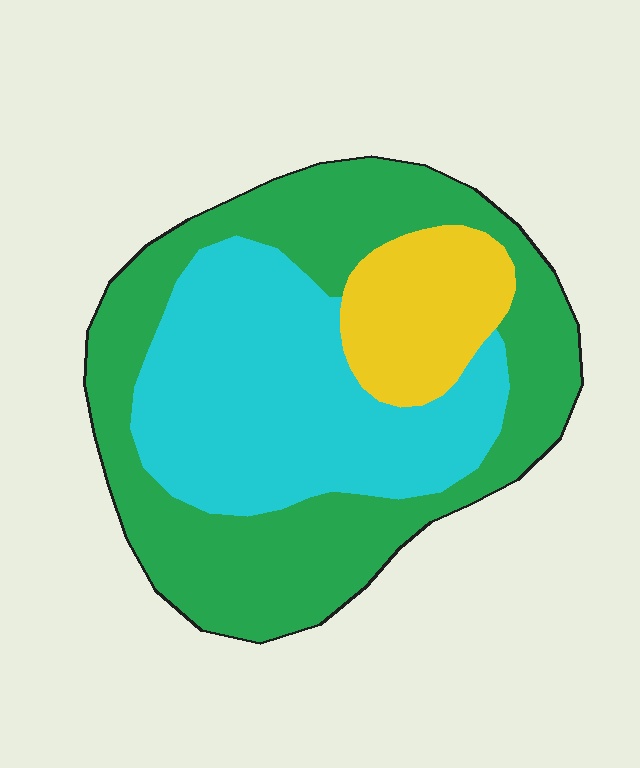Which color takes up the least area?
Yellow, at roughly 15%.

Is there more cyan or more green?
Green.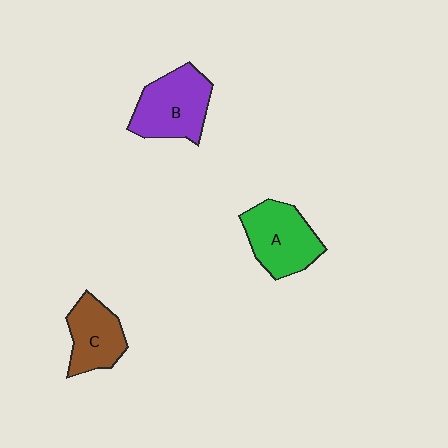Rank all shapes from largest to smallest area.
From largest to smallest: B (purple), A (green), C (brown).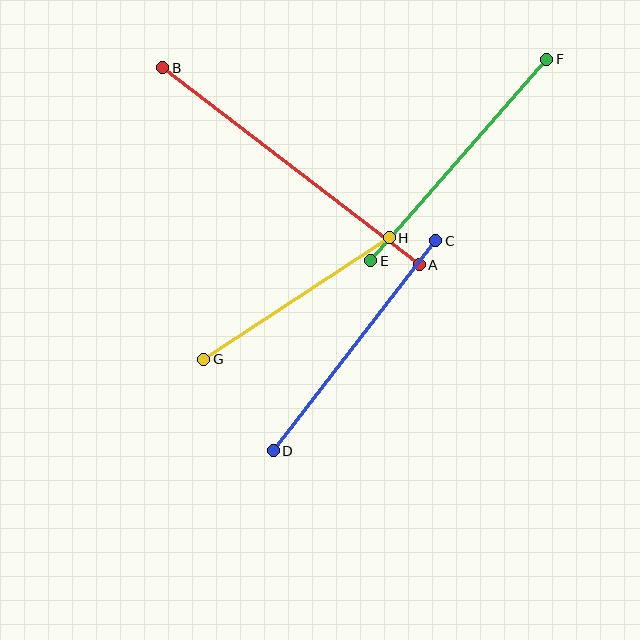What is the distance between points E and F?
The distance is approximately 268 pixels.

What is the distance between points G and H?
The distance is approximately 221 pixels.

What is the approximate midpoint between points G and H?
The midpoint is at approximately (297, 299) pixels.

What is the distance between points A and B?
The distance is approximately 324 pixels.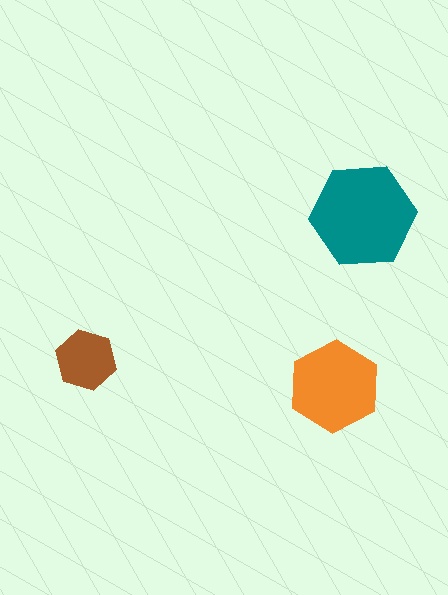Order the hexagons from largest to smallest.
the teal one, the orange one, the brown one.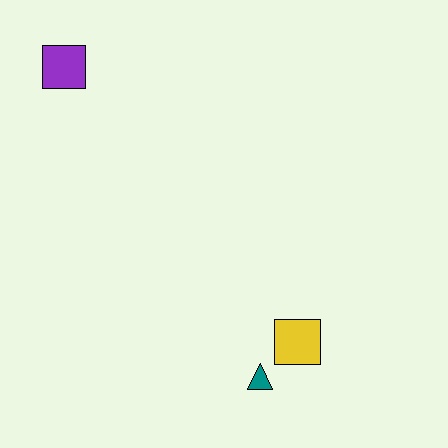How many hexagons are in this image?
There are no hexagons.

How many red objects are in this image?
There are no red objects.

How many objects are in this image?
There are 3 objects.